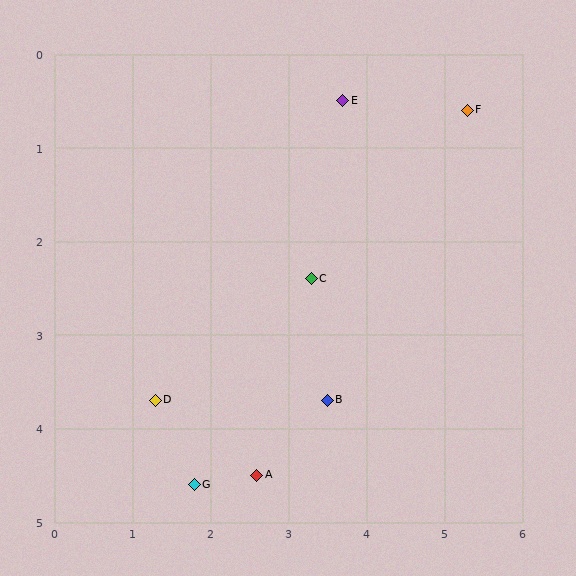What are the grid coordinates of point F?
Point F is at approximately (5.3, 0.6).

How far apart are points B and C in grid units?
Points B and C are about 1.3 grid units apart.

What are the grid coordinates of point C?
Point C is at approximately (3.3, 2.4).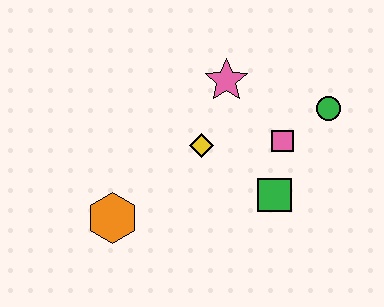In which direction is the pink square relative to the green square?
The pink square is above the green square.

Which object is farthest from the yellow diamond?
The green circle is farthest from the yellow diamond.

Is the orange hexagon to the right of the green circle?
No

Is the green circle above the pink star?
No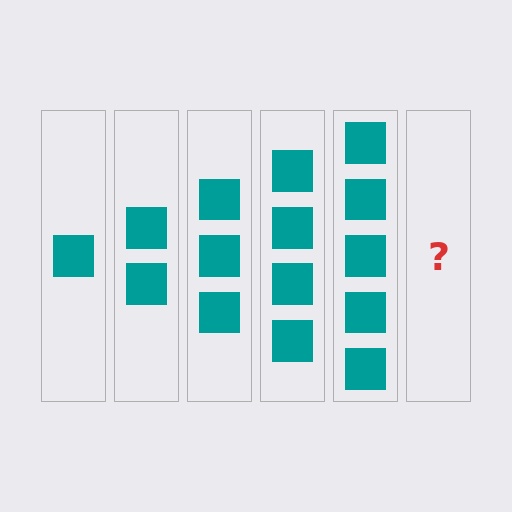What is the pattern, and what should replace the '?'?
The pattern is that each step adds one more square. The '?' should be 6 squares.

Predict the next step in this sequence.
The next step is 6 squares.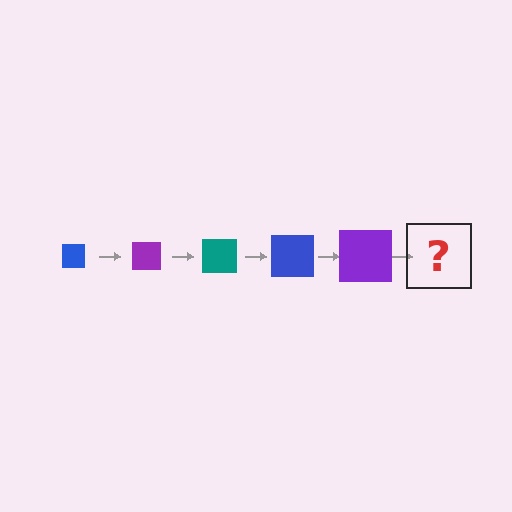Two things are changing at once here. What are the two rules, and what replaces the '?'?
The two rules are that the square grows larger each step and the color cycles through blue, purple, and teal. The '?' should be a teal square, larger than the previous one.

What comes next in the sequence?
The next element should be a teal square, larger than the previous one.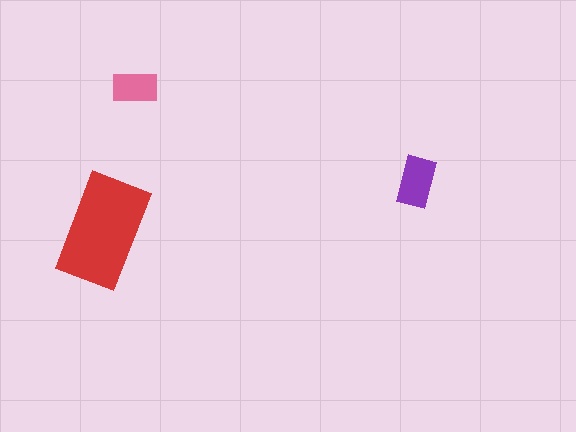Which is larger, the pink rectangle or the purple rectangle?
The purple one.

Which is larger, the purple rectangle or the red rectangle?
The red one.